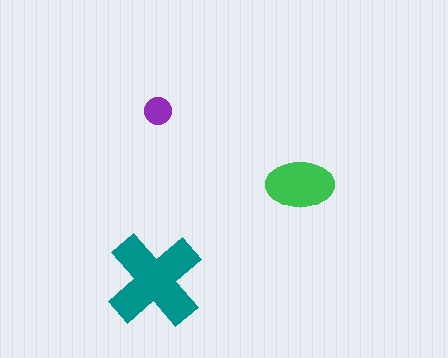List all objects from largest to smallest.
The teal cross, the green ellipse, the purple circle.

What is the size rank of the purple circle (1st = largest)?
3rd.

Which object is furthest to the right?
The green ellipse is rightmost.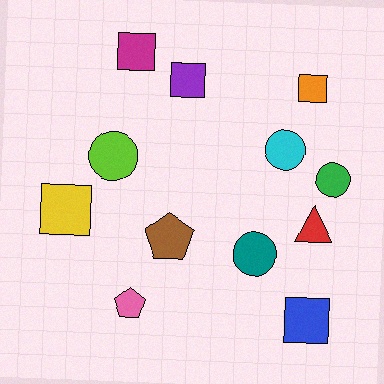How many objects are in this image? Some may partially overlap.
There are 12 objects.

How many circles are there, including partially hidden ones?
There are 4 circles.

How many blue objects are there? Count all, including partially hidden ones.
There is 1 blue object.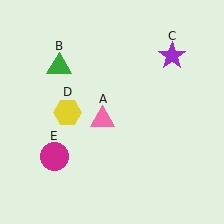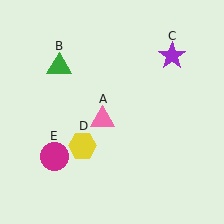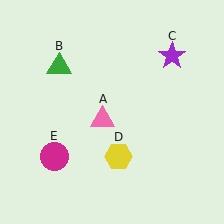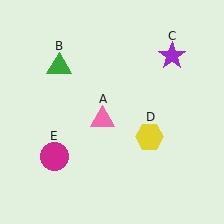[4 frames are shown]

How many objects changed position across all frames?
1 object changed position: yellow hexagon (object D).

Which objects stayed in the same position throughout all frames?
Pink triangle (object A) and green triangle (object B) and purple star (object C) and magenta circle (object E) remained stationary.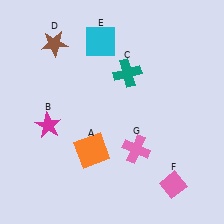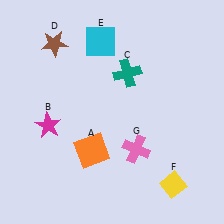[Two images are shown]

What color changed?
The diamond (F) changed from pink in Image 1 to yellow in Image 2.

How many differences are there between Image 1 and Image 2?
There is 1 difference between the two images.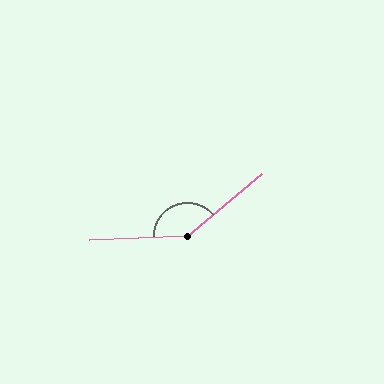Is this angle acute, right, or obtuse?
It is obtuse.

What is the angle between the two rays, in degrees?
Approximately 142 degrees.